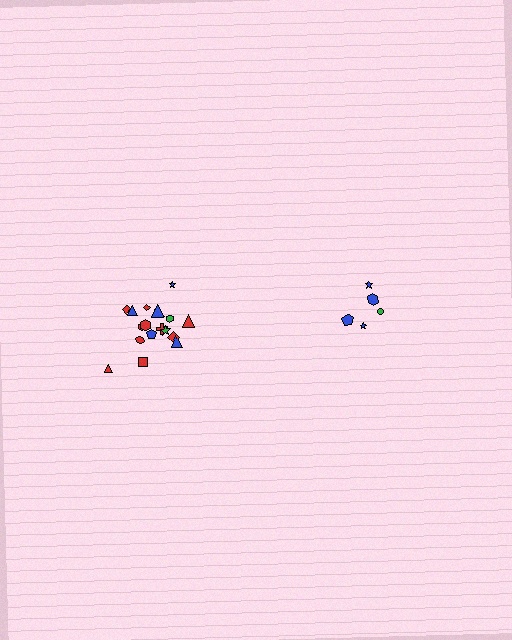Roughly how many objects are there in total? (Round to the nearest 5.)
Roughly 25 objects in total.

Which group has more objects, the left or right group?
The left group.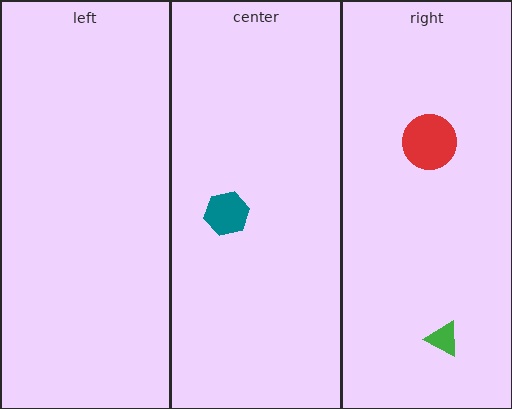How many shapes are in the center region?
1.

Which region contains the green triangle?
The right region.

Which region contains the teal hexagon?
The center region.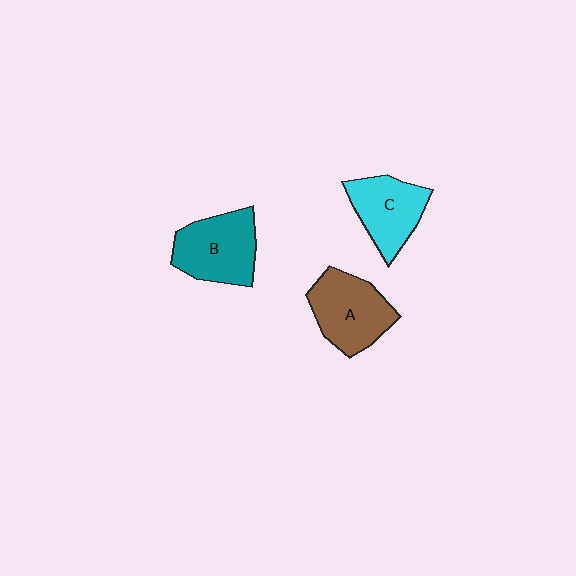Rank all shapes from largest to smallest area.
From largest to smallest: B (teal), A (brown), C (cyan).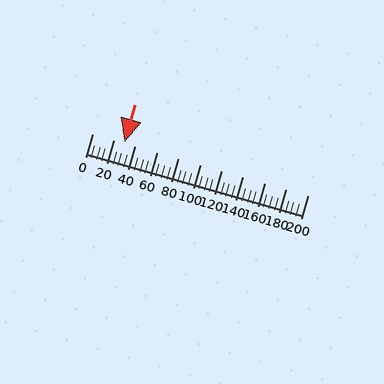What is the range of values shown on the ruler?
The ruler shows values from 0 to 200.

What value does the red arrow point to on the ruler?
The red arrow points to approximately 30.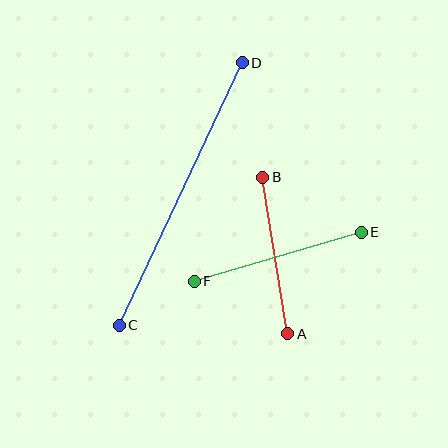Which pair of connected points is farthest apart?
Points C and D are farthest apart.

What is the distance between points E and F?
The distance is approximately 174 pixels.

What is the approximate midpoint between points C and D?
The midpoint is at approximately (181, 194) pixels.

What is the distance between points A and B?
The distance is approximately 158 pixels.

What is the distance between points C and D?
The distance is approximately 290 pixels.